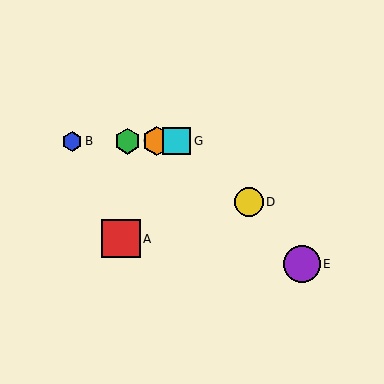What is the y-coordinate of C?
Object C is at y≈141.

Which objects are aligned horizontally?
Objects B, C, F, G are aligned horizontally.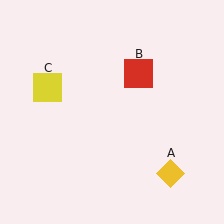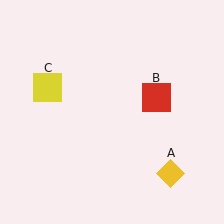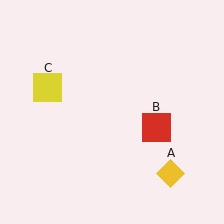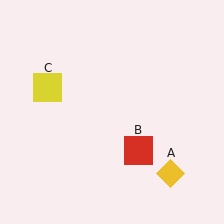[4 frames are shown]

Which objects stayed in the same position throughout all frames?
Yellow diamond (object A) and yellow square (object C) remained stationary.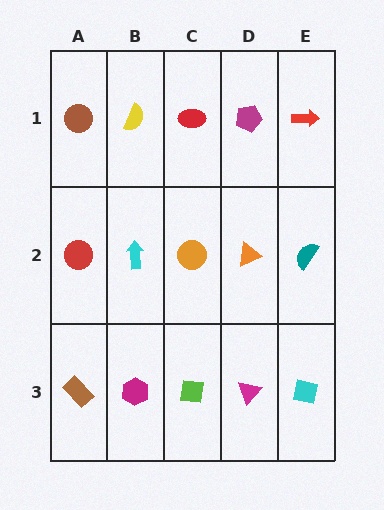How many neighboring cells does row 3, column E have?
2.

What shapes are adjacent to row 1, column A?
A red circle (row 2, column A), a yellow semicircle (row 1, column B).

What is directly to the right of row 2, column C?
An orange triangle.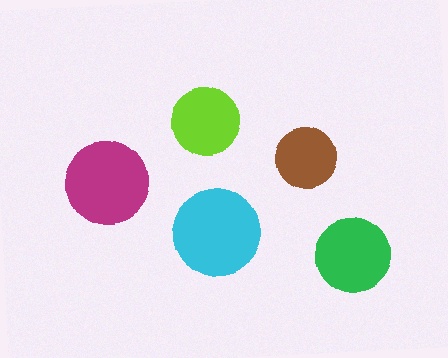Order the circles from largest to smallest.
the cyan one, the magenta one, the green one, the lime one, the brown one.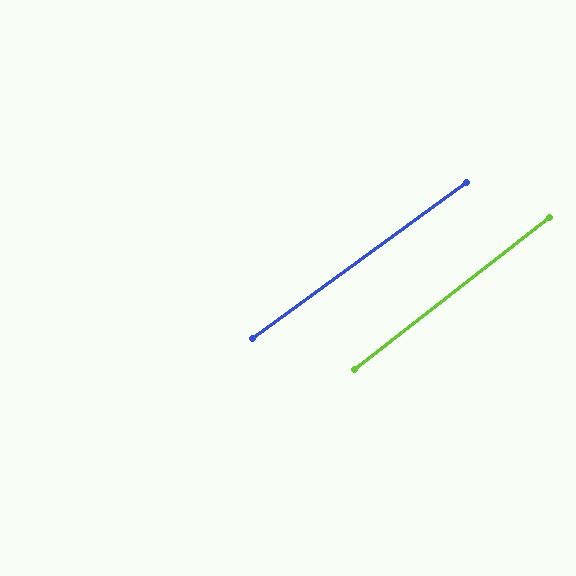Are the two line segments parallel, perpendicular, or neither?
Parallel — their directions differ by only 2.0°.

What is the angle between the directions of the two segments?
Approximately 2 degrees.